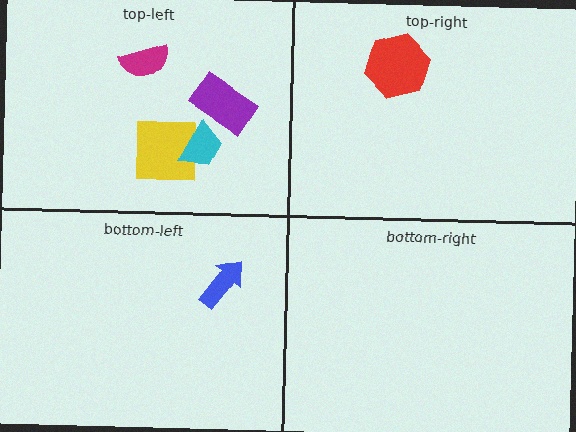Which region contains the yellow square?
The top-left region.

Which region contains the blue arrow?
The bottom-left region.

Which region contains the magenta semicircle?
The top-left region.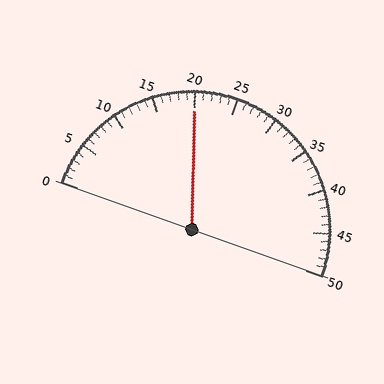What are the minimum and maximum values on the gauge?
The gauge ranges from 0 to 50.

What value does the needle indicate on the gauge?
The needle indicates approximately 20.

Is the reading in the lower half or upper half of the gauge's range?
The reading is in the lower half of the range (0 to 50).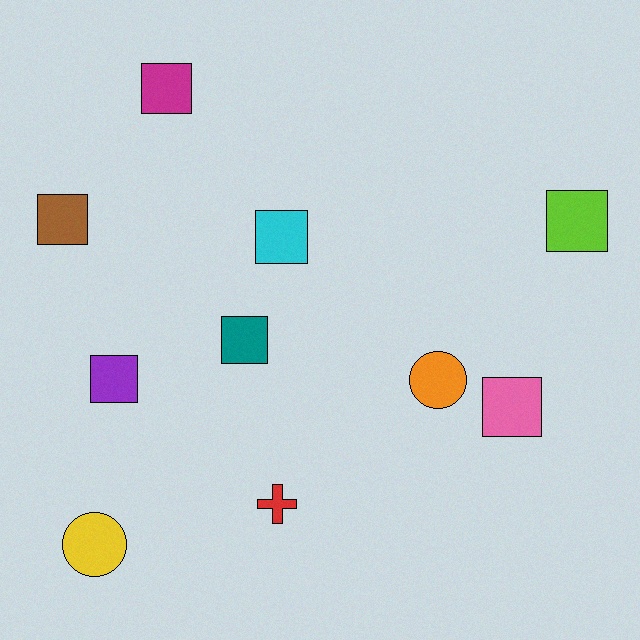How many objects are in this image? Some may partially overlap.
There are 10 objects.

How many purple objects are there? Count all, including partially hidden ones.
There is 1 purple object.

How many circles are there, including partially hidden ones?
There are 2 circles.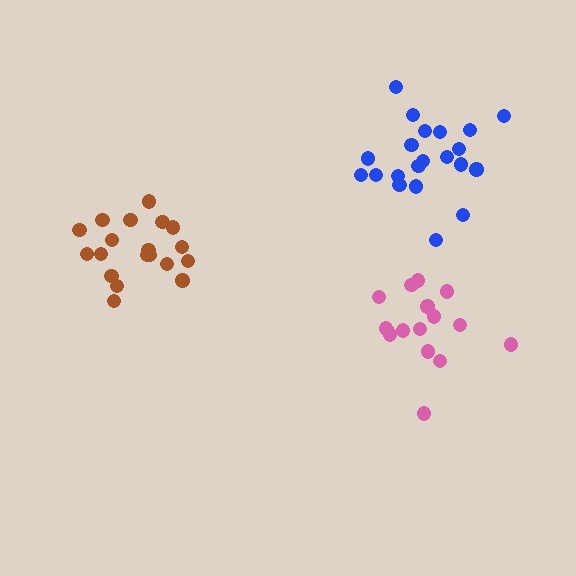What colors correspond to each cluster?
The clusters are colored: blue, brown, pink.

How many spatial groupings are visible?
There are 3 spatial groupings.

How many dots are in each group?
Group 1: 21 dots, Group 2: 19 dots, Group 3: 16 dots (56 total).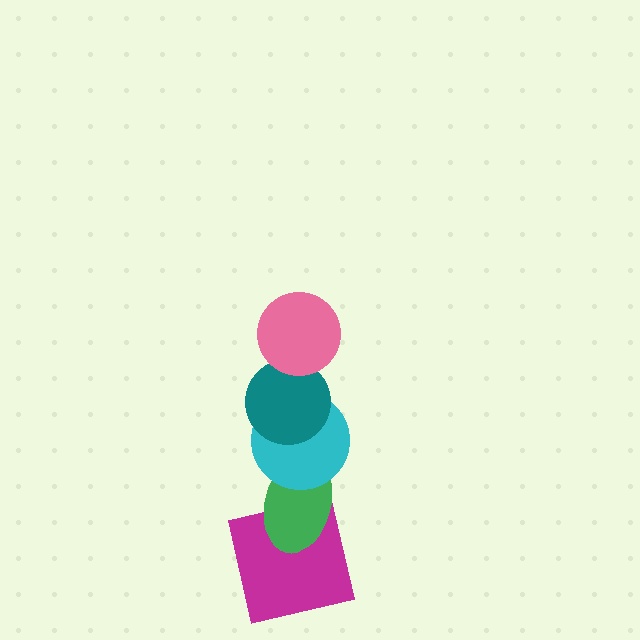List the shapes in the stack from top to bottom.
From top to bottom: the pink circle, the teal circle, the cyan circle, the green ellipse, the magenta square.